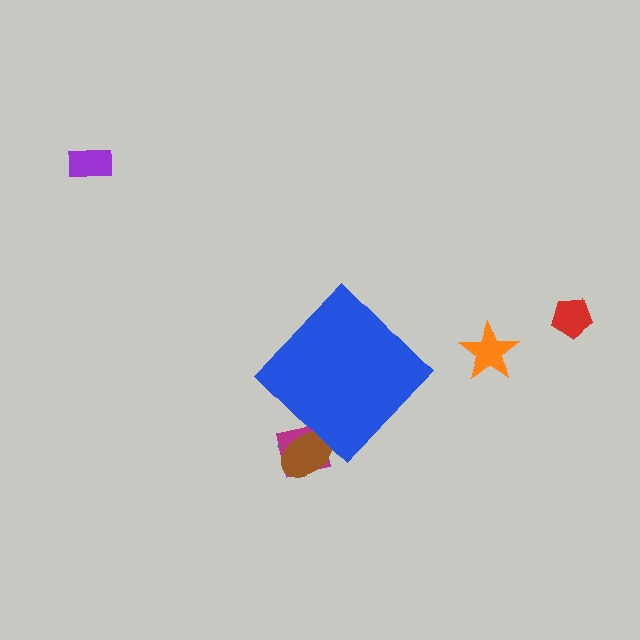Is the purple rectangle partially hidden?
No, the purple rectangle is fully visible.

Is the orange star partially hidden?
No, the orange star is fully visible.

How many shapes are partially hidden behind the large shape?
3 shapes are partially hidden.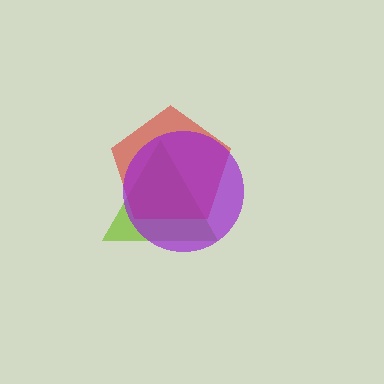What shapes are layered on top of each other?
The layered shapes are: a lime triangle, a red pentagon, a purple circle.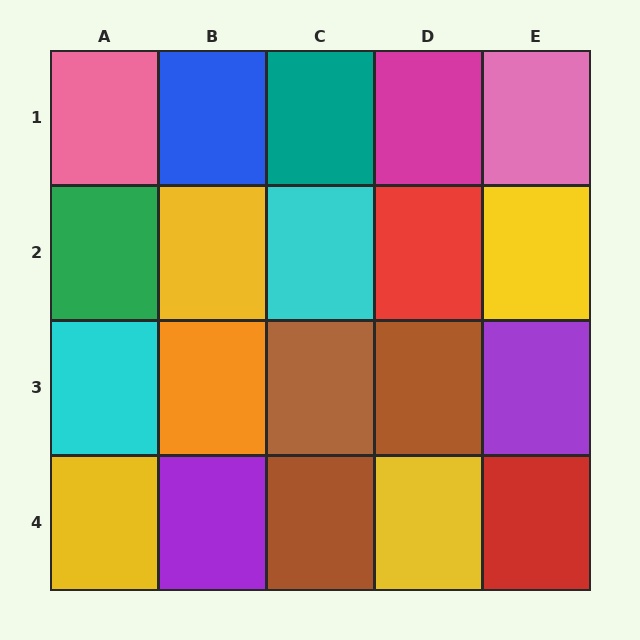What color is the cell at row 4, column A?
Yellow.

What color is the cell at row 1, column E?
Pink.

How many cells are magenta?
1 cell is magenta.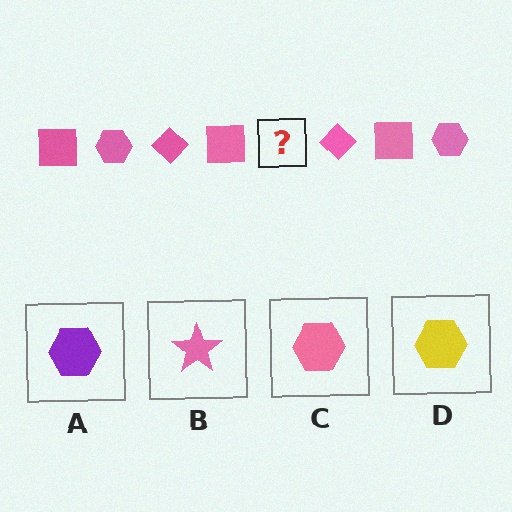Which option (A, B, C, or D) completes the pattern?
C.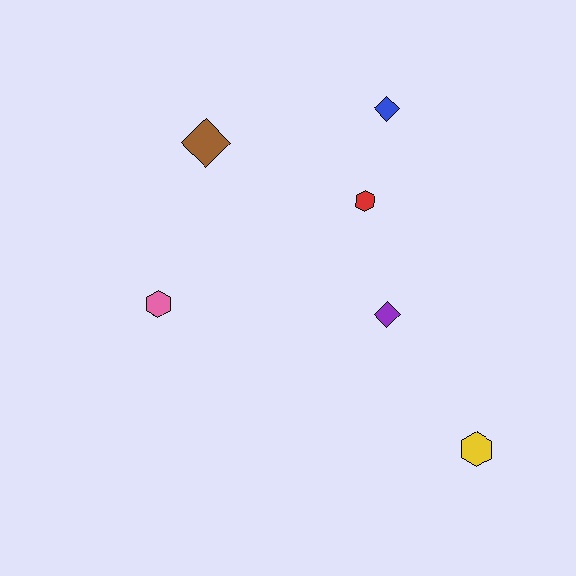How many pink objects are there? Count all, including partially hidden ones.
There is 1 pink object.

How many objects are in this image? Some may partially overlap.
There are 6 objects.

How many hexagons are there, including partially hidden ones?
There are 3 hexagons.